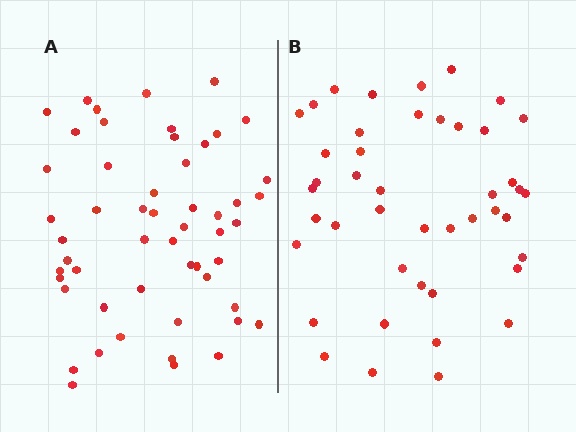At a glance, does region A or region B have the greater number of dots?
Region A (the left region) has more dots.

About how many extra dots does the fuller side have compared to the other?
Region A has roughly 8 or so more dots than region B.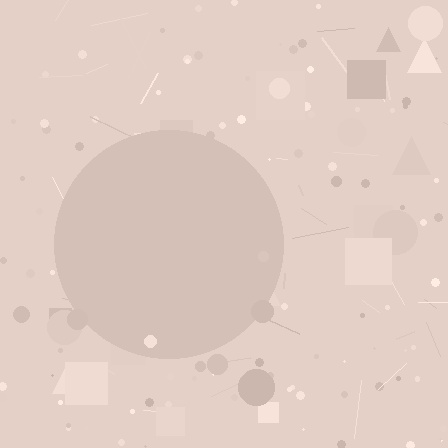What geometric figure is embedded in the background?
A circle is embedded in the background.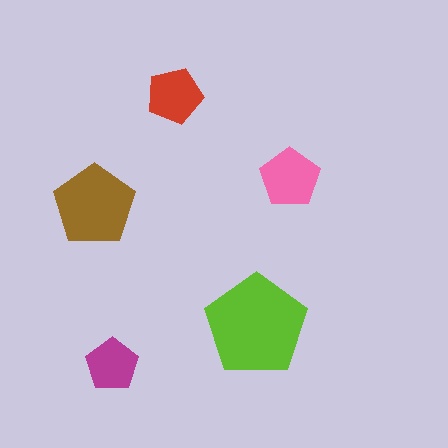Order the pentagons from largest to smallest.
the lime one, the brown one, the pink one, the red one, the magenta one.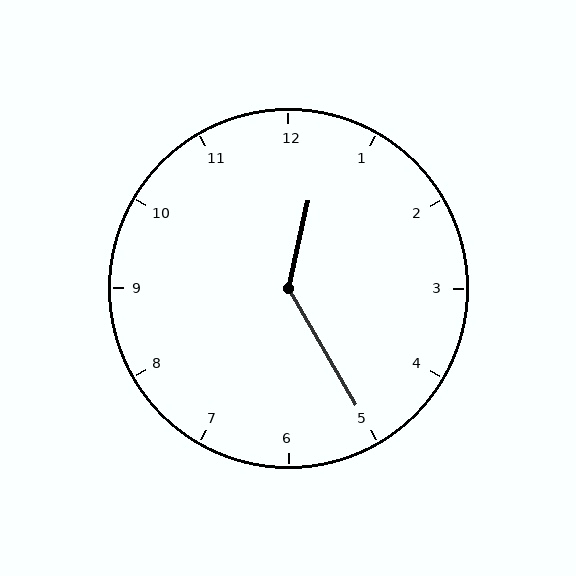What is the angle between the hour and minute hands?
Approximately 138 degrees.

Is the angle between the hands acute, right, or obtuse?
It is obtuse.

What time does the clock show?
12:25.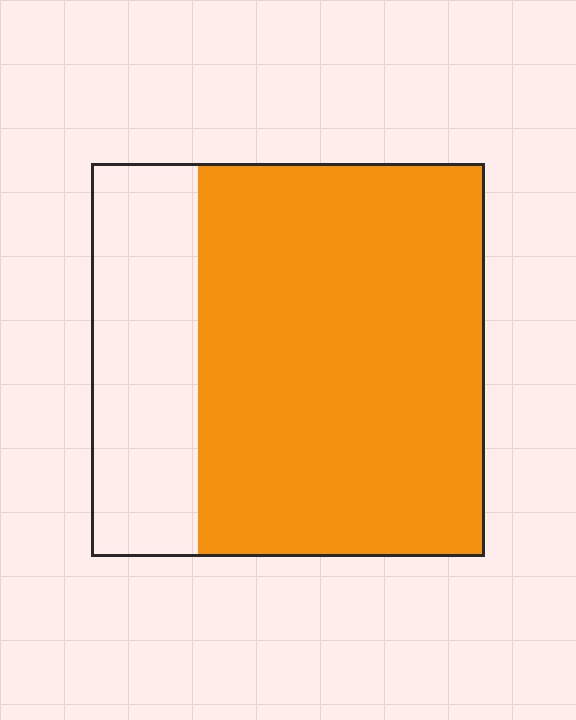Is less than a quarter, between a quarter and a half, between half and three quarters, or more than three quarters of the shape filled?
Between half and three quarters.